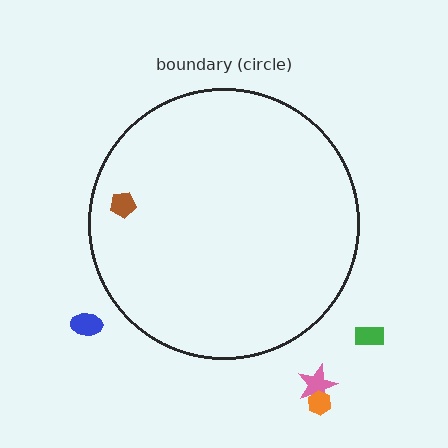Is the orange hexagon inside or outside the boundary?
Outside.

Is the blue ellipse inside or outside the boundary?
Outside.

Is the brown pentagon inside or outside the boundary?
Inside.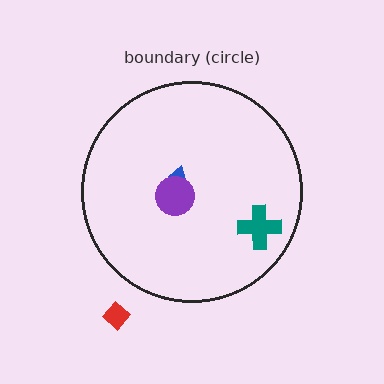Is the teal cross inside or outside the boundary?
Inside.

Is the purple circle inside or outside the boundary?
Inside.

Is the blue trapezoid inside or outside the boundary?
Inside.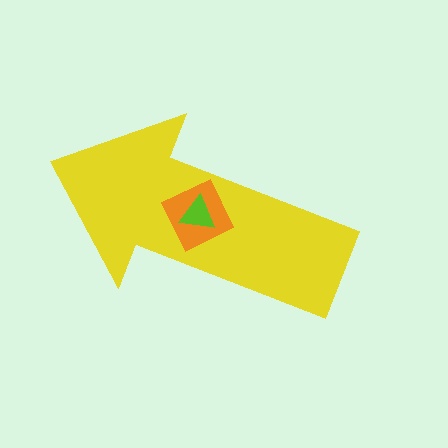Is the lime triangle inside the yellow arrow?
Yes.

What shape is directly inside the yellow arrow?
The orange square.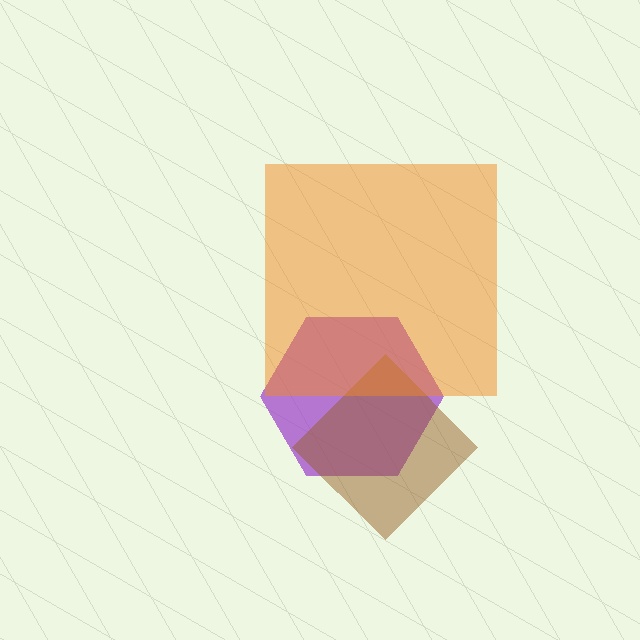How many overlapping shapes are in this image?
There are 3 overlapping shapes in the image.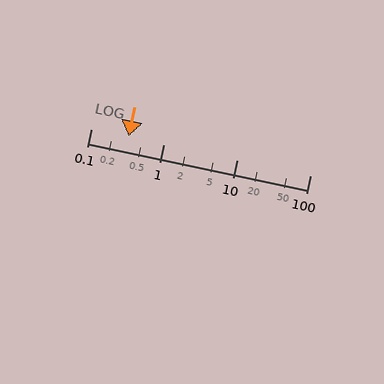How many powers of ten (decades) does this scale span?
The scale spans 3 decades, from 0.1 to 100.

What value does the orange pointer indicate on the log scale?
The pointer indicates approximately 0.33.